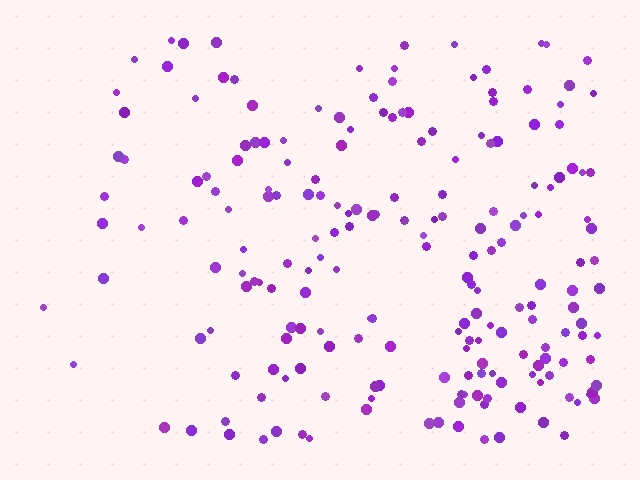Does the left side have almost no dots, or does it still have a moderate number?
Still a moderate number, just noticeably fewer than the right.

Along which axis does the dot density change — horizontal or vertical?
Horizontal.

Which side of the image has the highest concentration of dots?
The right.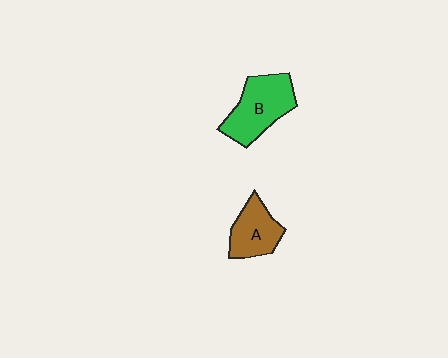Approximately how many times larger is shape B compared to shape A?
Approximately 1.4 times.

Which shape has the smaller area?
Shape A (brown).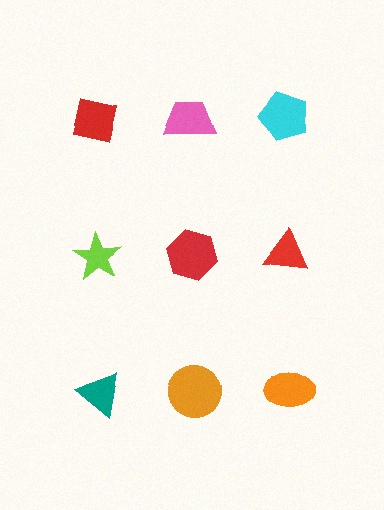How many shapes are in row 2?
3 shapes.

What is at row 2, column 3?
A red triangle.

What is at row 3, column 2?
An orange circle.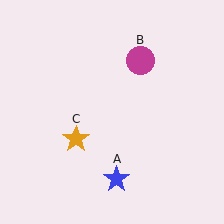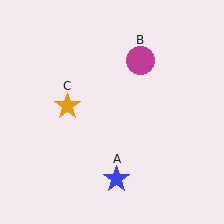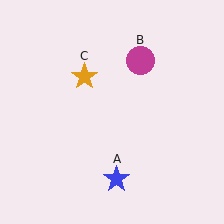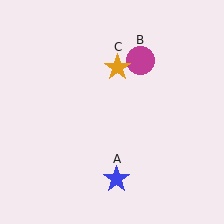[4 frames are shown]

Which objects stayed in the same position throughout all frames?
Blue star (object A) and magenta circle (object B) remained stationary.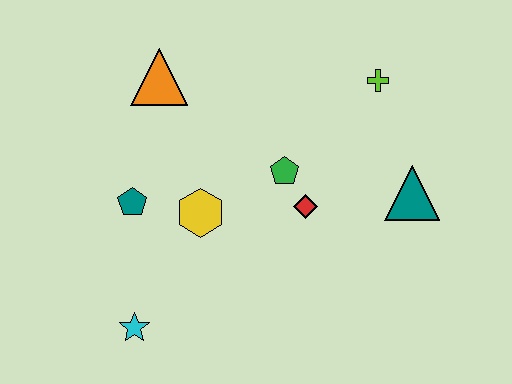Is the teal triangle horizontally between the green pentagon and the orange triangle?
No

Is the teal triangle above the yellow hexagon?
Yes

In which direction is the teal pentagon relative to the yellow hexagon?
The teal pentagon is to the left of the yellow hexagon.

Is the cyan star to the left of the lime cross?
Yes